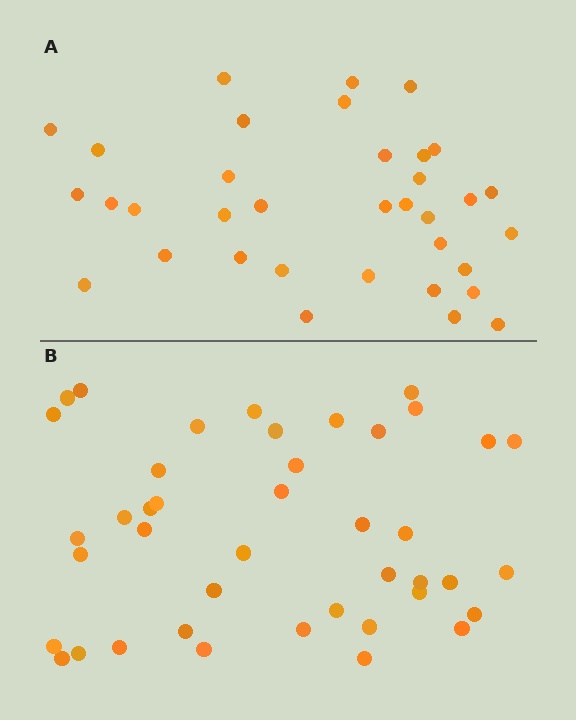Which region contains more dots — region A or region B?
Region B (the bottom region) has more dots.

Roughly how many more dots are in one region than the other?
Region B has roughly 8 or so more dots than region A.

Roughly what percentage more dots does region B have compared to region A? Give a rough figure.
About 20% more.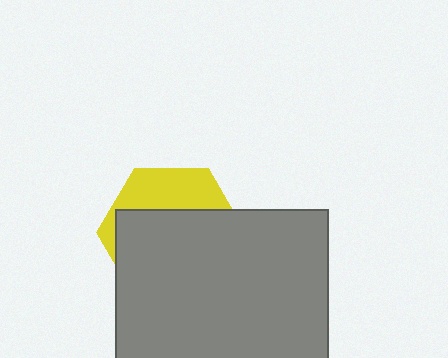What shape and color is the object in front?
The object in front is a gray square.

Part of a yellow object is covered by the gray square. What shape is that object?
It is a hexagon.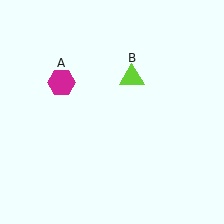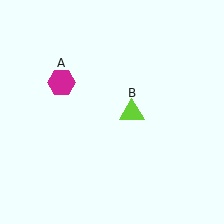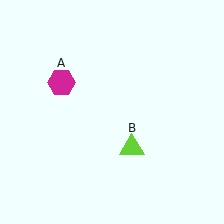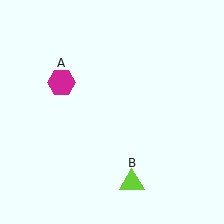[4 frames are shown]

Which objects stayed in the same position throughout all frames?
Magenta hexagon (object A) remained stationary.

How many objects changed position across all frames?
1 object changed position: lime triangle (object B).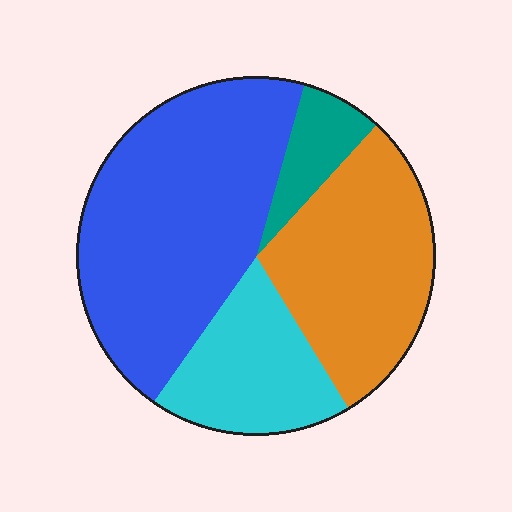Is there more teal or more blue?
Blue.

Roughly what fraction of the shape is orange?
Orange covers roughly 30% of the shape.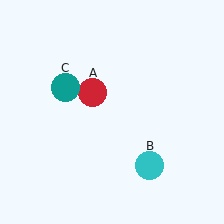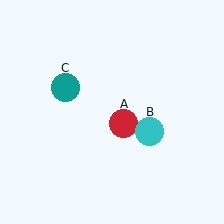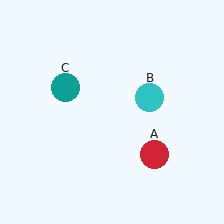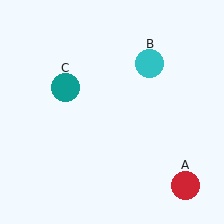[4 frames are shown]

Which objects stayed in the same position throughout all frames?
Teal circle (object C) remained stationary.